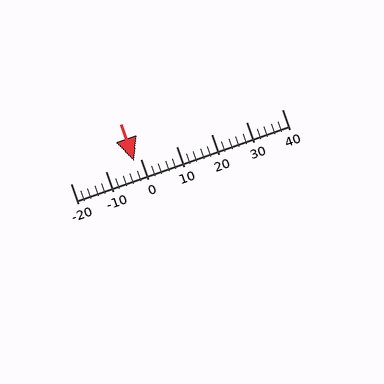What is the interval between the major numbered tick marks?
The major tick marks are spaced 10 units apart.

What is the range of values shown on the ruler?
The ruler shows values from -20 to 40.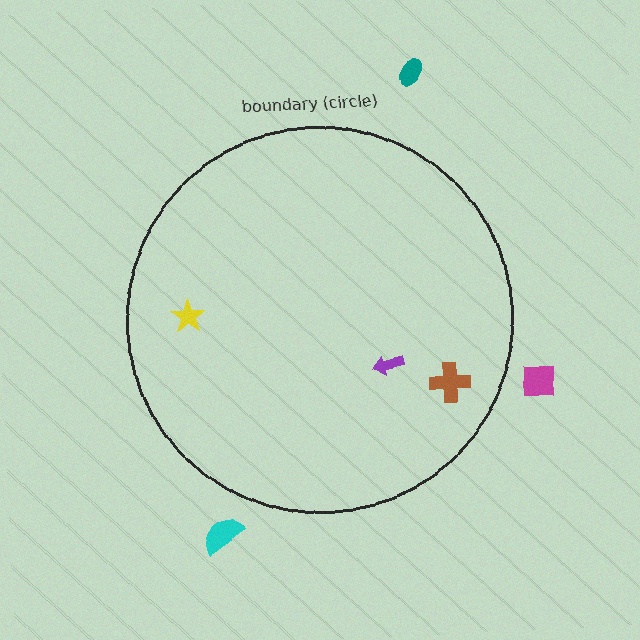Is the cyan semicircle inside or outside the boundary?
Outside.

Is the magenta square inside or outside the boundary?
Outside.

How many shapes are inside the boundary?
3 inside, 3 outside.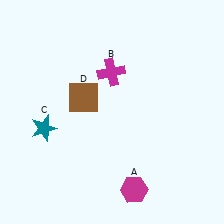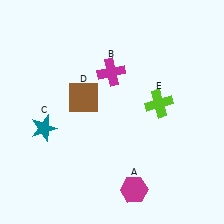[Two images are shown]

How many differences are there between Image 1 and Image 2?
There is 1 difference between the two images.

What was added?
A lime cross (E) was added in Image 2.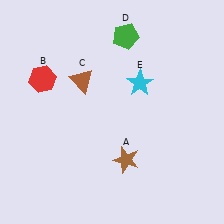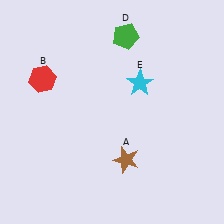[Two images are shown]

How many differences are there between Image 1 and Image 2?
There is 1 difference between the two images.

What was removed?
The brown triangle (C) was removed in Image 2.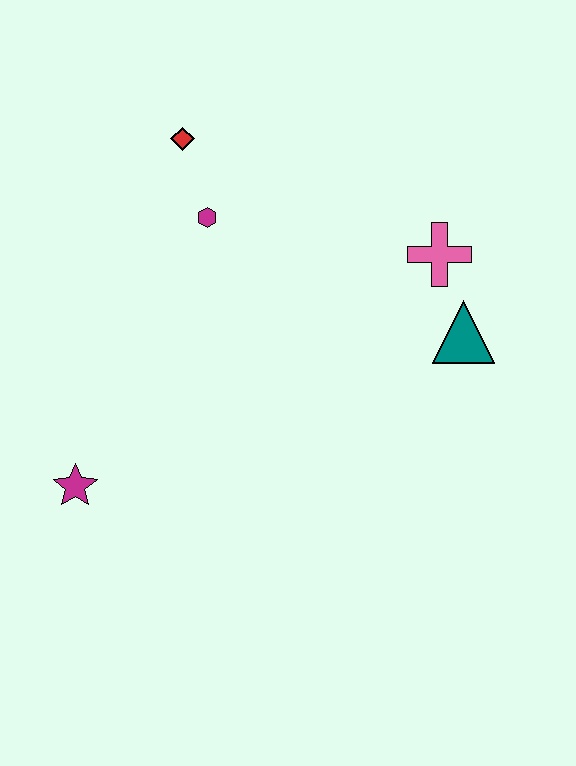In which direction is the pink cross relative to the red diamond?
The pink cross is to the right of the red diamond.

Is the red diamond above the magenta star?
Yes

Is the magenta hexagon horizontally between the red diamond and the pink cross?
Yes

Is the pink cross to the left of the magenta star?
No